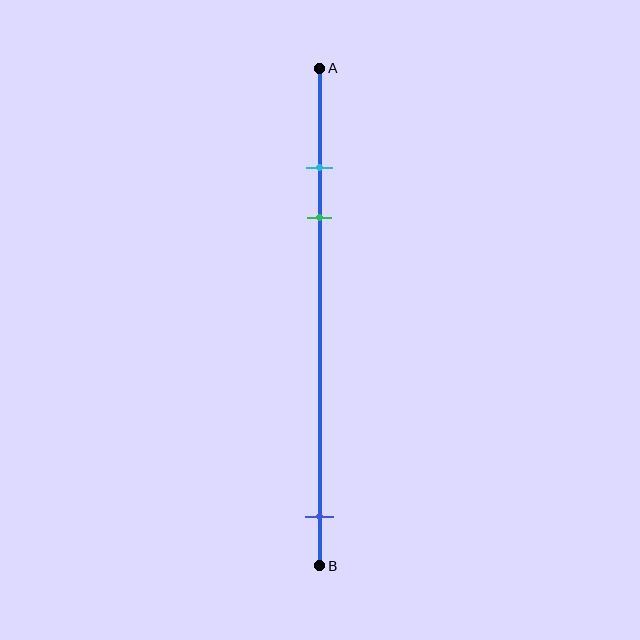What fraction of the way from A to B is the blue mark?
The blue mark is approximately 90% (0.9) of the way from A to B.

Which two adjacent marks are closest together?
The cyan and green marks are the closest adjacent pair.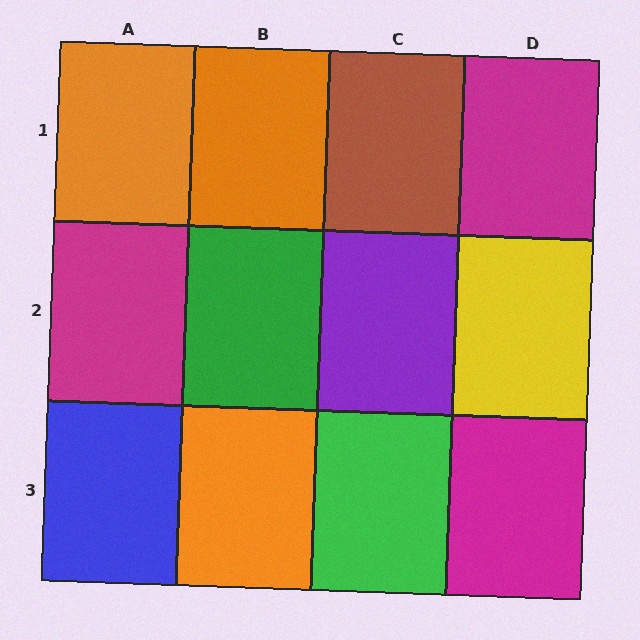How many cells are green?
2 cells are green.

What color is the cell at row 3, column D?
Magenta.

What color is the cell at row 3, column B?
Orange.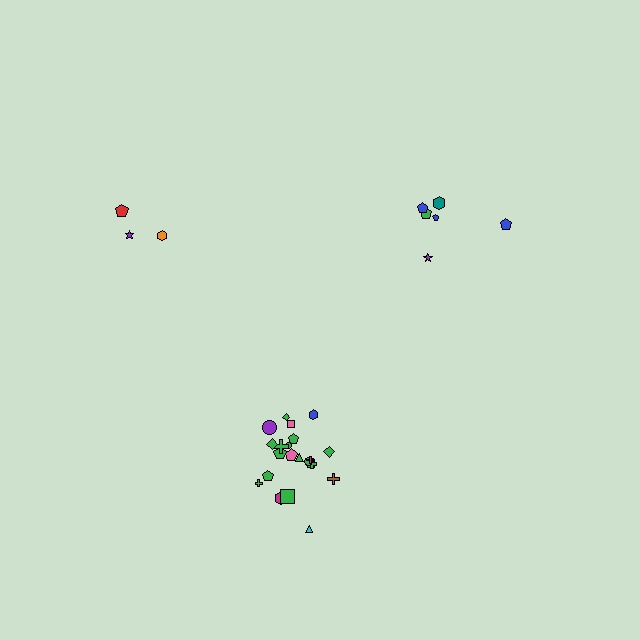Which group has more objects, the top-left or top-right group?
The top-right group.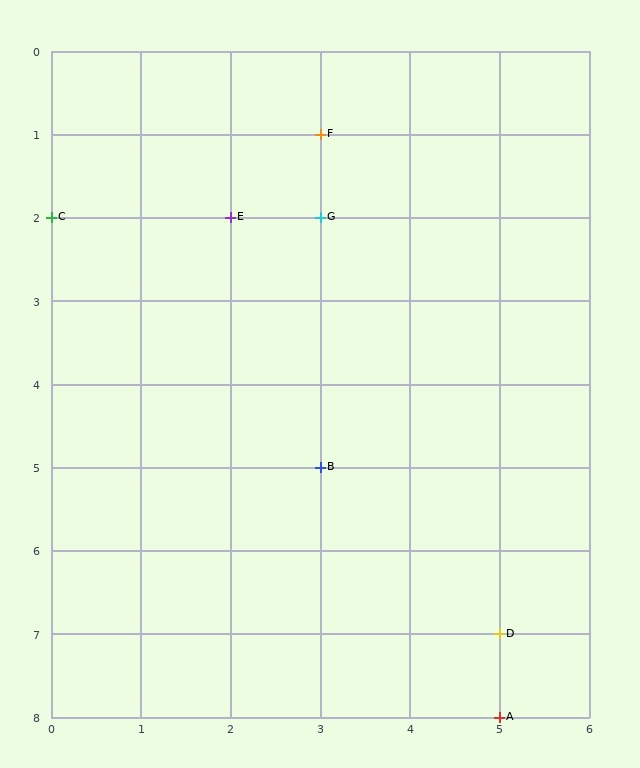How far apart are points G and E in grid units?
Points G and E are 1 column apart.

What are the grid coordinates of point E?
Point E is at grid coordinates (2, 2).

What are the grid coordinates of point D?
Point D is at grid coordinates (5, 7).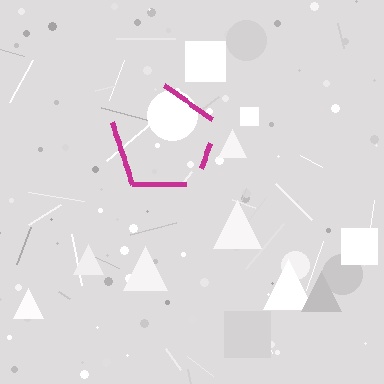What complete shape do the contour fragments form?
The contour fragments form a pentagon.